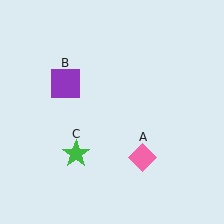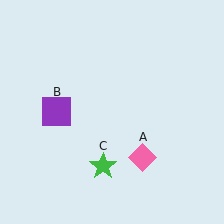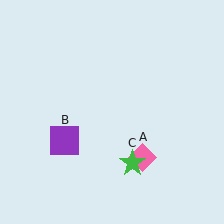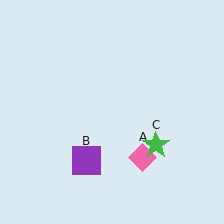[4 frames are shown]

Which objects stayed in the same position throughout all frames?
Pink diamond (object A) remained stationary.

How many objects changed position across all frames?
2 objects changed position: purple square (object B), green star (object C).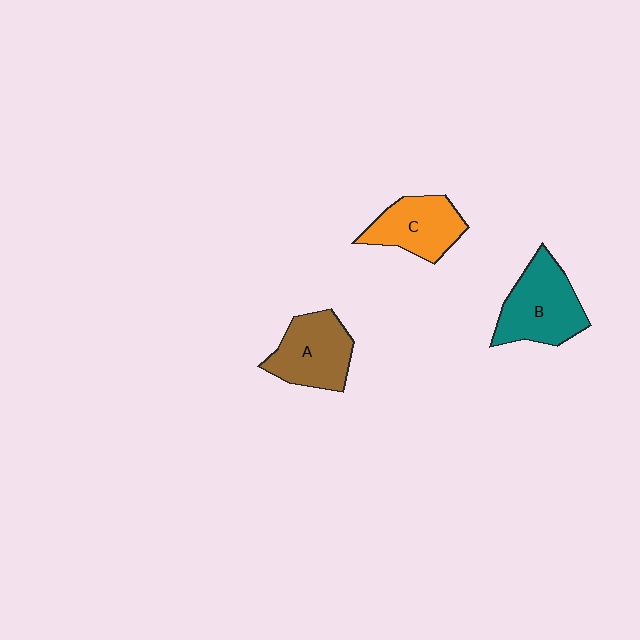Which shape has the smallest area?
Shape C (orange).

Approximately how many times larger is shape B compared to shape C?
Approximately 1.2 times.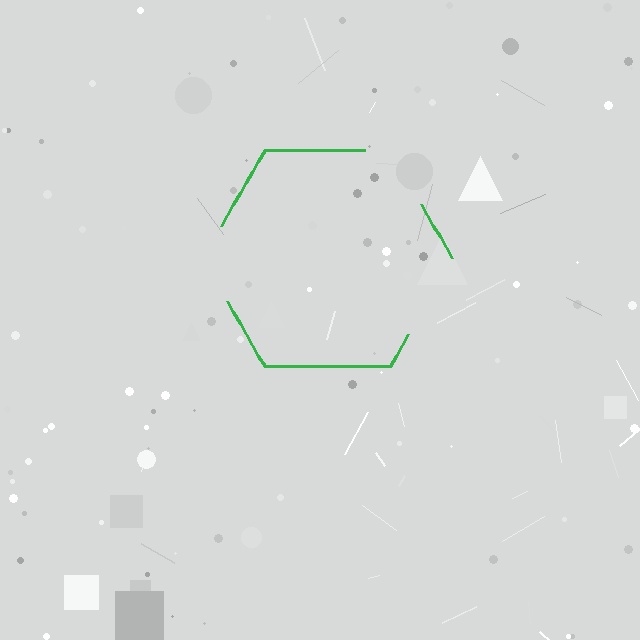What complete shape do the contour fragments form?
The contour fragments form a hexagon.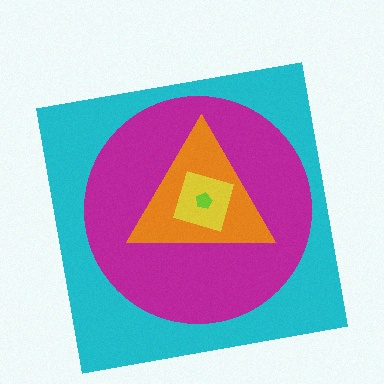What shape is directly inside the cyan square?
The magenta circle.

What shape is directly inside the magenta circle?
The orange triangle.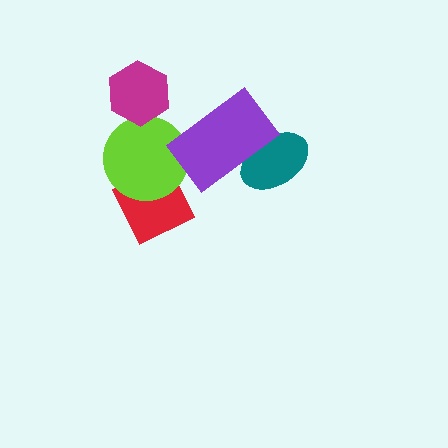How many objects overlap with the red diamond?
1 object overlaps with the red diamond.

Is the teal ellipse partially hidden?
Yes, it is partially covered by another shape.